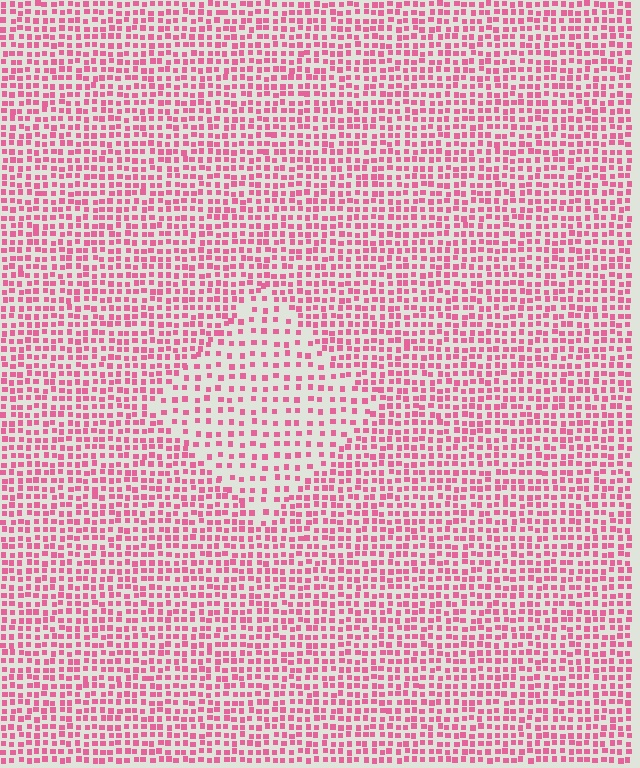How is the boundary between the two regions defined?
The boundary is defined by a change in element density (approximately 1.9x ratio). All elements are the same color, size, and shape.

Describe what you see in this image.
The image contains small pink elements arranged at two different densities. A diamond-shaped region is visible where the elements are less densely packed than the surrounding area.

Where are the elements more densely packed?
The elements are more densely packed outside the diamond boundary.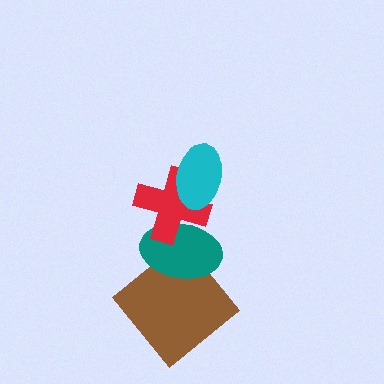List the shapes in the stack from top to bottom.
From top to bottom: the cyan ellipse, the red cross, the teal ellipse, the brown diamond.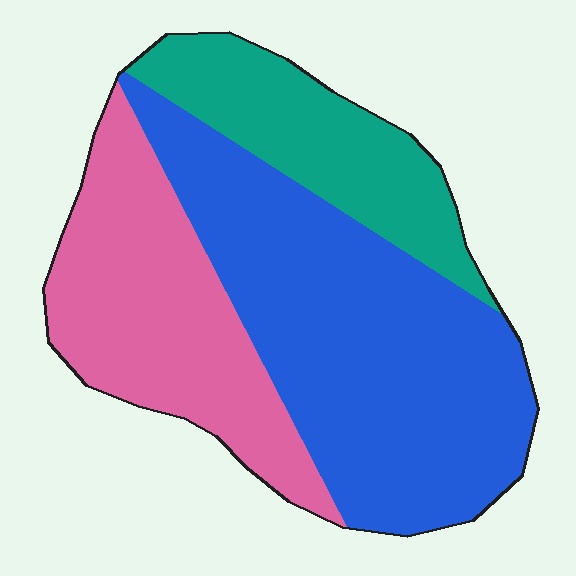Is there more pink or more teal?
Pink.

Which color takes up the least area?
Teal, at roughly 20%.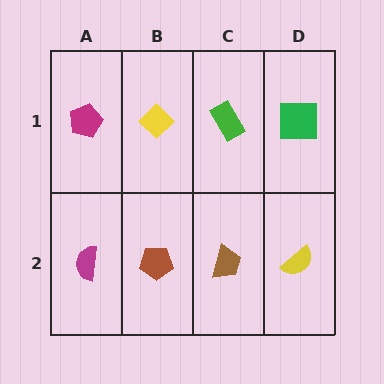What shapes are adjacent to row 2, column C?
A green rectangle (row 1, column C), a brown pentagon (row 2, column B), a yellow semicircle (row 2, column D).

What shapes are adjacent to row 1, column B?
A brown pentagon (row 2, column B), a magenta pentagon (row 1, column A), a green rectangle (row 1, column C).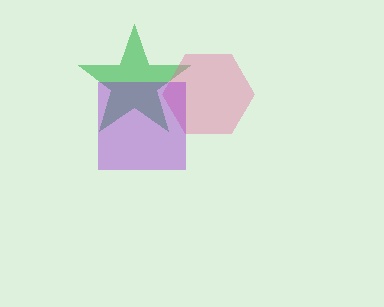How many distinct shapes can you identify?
There are 3 distinct shapes: a green star, a pink hexagon, a purple square.